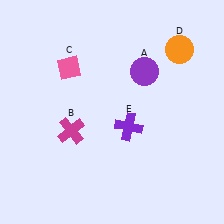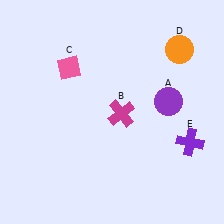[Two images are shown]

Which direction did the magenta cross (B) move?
The magenta cross (B) moved right.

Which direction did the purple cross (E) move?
The purple cross (E) moved right.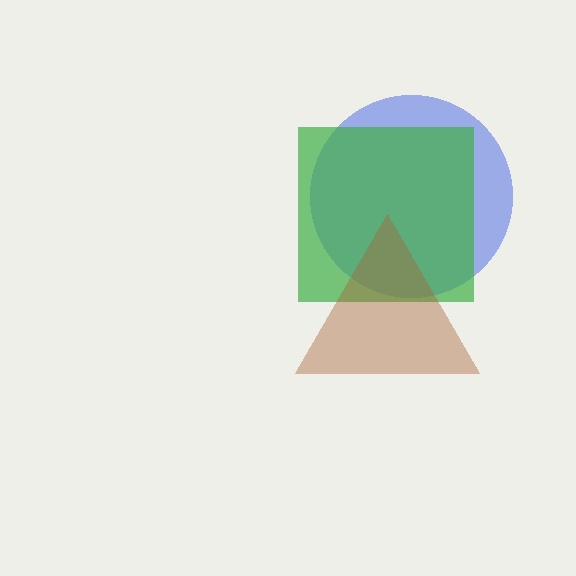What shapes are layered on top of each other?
The layered shapes are: a blue circle, a green square, a brown triangle.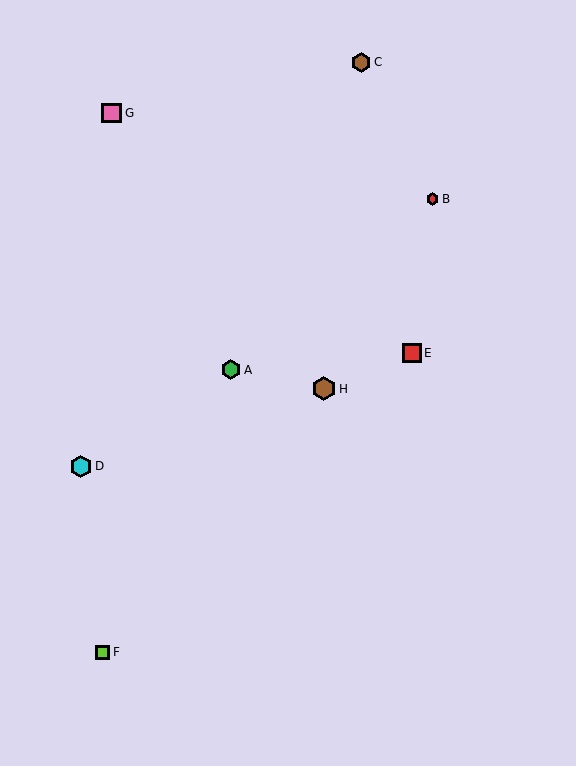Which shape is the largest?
The brown hexagon (labeled H) is the largest.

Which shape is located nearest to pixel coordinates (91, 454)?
The cyan hexagon (labeled D) at (81, 466) is nearest to that location.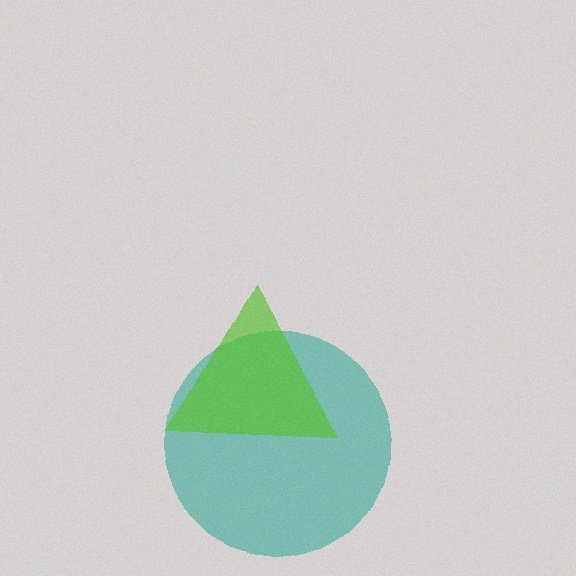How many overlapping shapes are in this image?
There are 2 overlapping shapes in the image.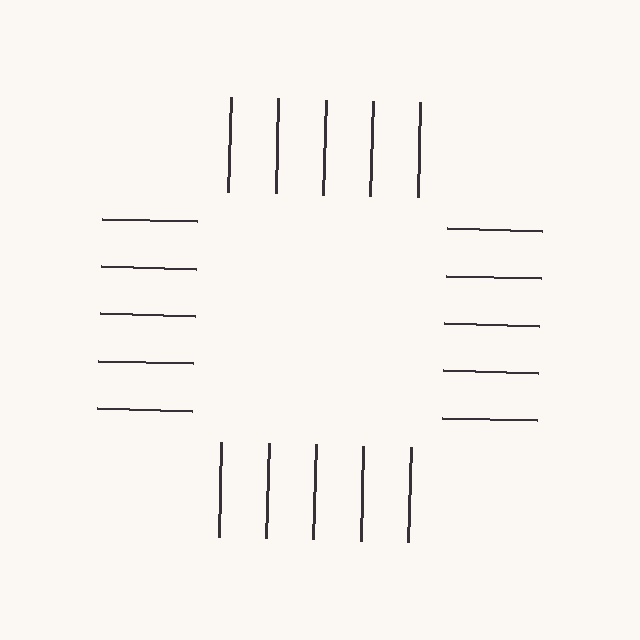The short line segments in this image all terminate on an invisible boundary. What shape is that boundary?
An illusory square — the line segments terminate on its edges but no continuous stroke is drawn.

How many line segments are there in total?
20 — 5 along each of the 4 edges.